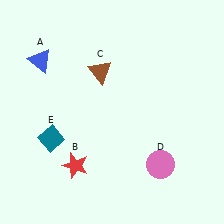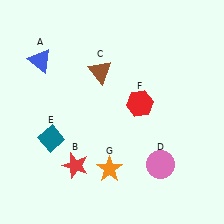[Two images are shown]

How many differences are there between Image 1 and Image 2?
There are 2 differences between the two images.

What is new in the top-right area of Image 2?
A red hexagon (F) was added in the top-right area of Image 2.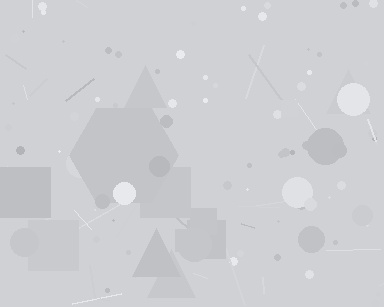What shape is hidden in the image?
A hexagon is hidden in the image.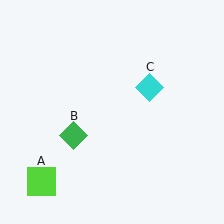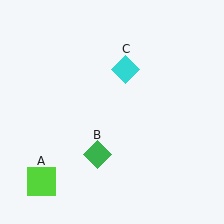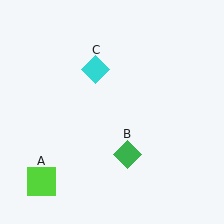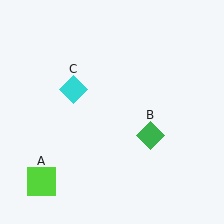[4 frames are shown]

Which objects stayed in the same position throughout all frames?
Lime square (object A) remained stationary.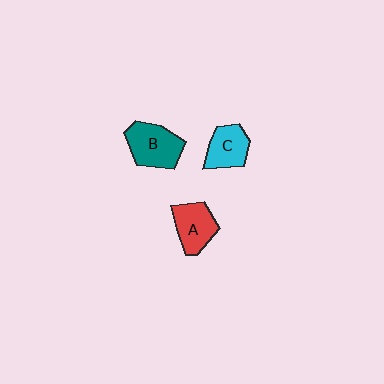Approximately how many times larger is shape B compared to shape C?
Approximately 1.3 times.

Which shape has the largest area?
Shape B (teal).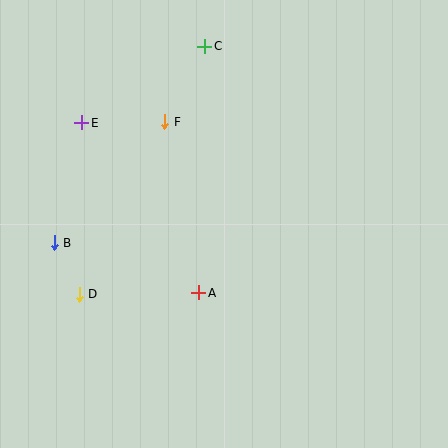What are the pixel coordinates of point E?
Point E is at (82, 123).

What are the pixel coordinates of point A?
Point A is at (199, 293).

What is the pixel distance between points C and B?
The distance between C and B is 247 pixels.